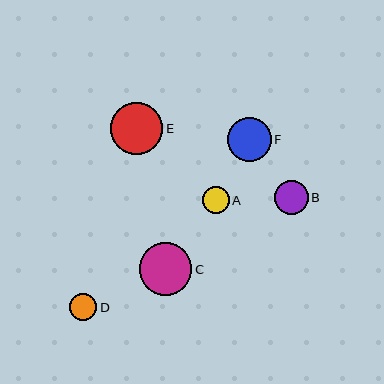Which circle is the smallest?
Circle A is the smallest with a size of approximately 26 pixels.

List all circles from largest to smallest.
From largest to smallest: C, E, F, B, D, A.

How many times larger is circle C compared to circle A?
Circle C is approximately 2.0 times the size of circle A.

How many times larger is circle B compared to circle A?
Circle B is approximately 1.3 times the size of circle A.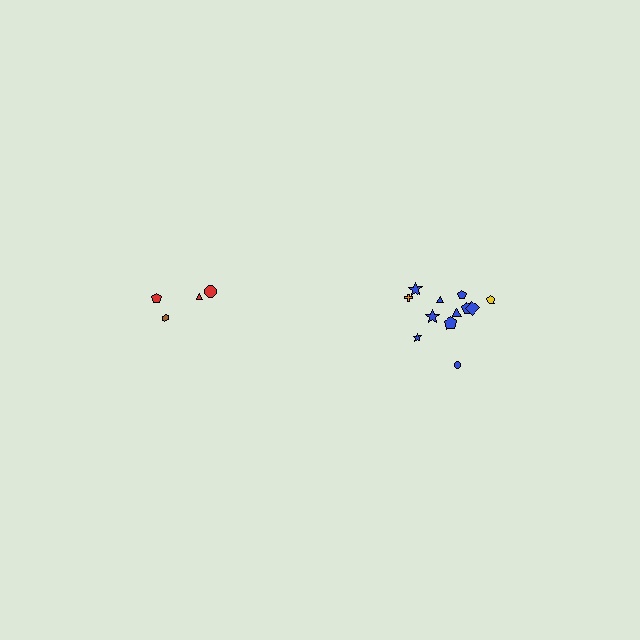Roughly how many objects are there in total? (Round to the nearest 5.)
Roughly 15 objects in total.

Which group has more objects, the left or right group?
The right group.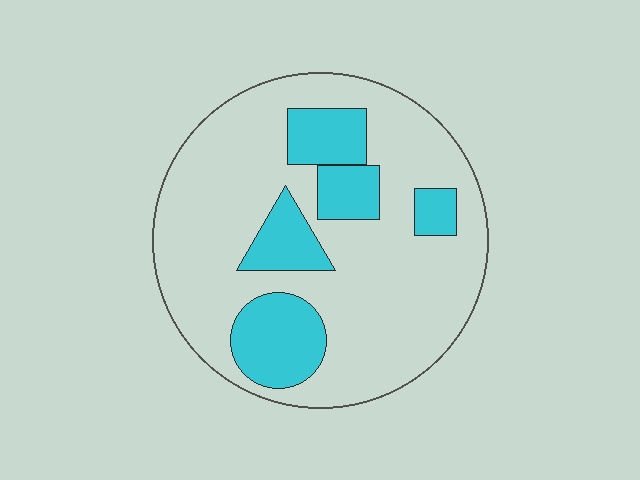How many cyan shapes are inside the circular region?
5.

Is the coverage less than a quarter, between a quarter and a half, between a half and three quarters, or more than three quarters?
Less than a quarter.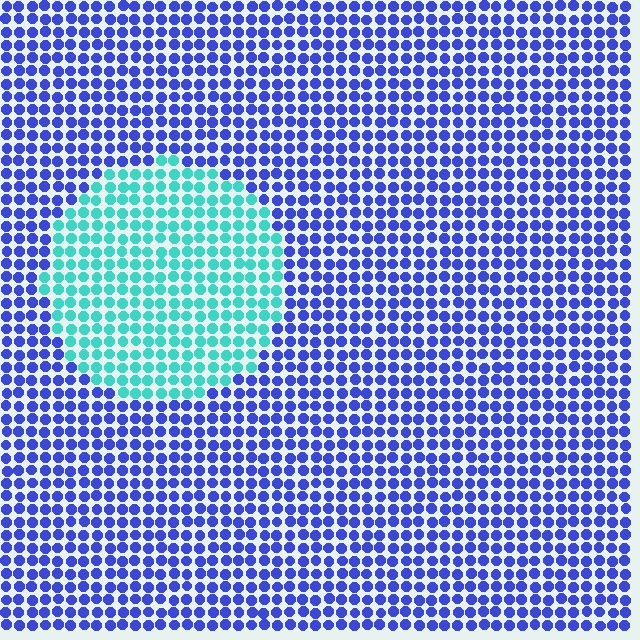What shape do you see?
I see a circle.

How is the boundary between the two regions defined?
The boundary is defined purely by a slight shift in hue (about 62 degrees). Spacing, size, and orientation are identical on both sides.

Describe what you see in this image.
The image is filled with small blue elements in a uniform arrangement. A circle-shaped region is visible where the elements are tinted to a slightly different hue, forming a subtle color boundary.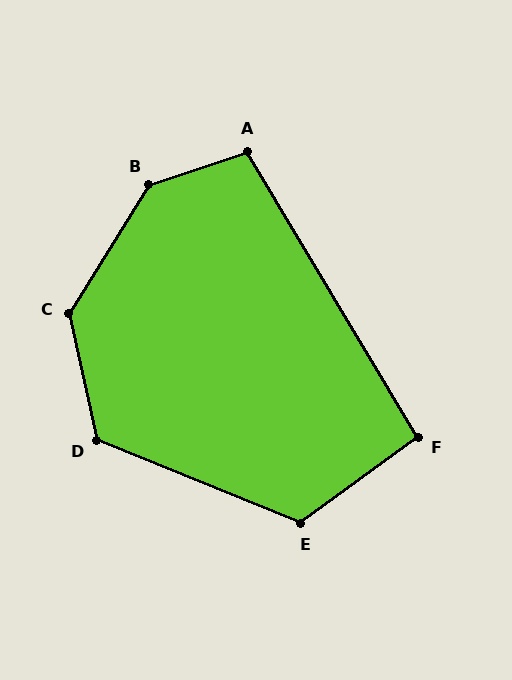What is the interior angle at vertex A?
Approximately 102 degrees (obtuse).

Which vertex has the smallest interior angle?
F, at approximately 96 degrees.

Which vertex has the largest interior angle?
B, at approximately 140 degrees.